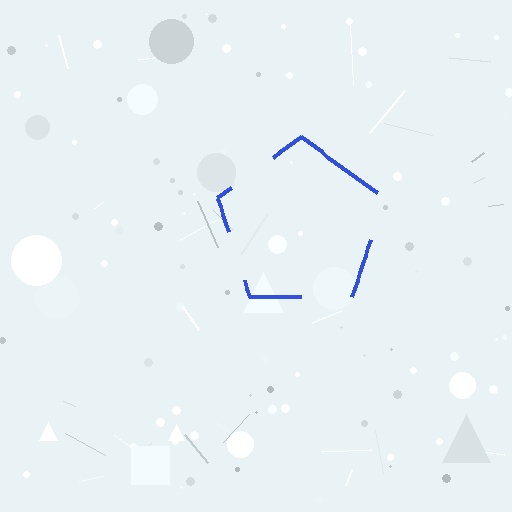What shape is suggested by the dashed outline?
The dashed outline suggests a pentagon.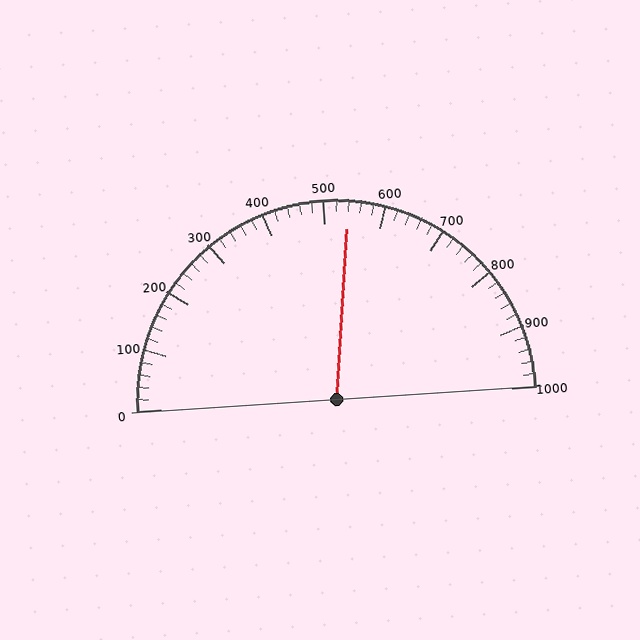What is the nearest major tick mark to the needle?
The nearest major tick mark is 500.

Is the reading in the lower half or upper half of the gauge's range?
The reading is in the upper half of the range (0 to 1000).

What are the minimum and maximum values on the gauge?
The gauge ranges from 0 to 1000.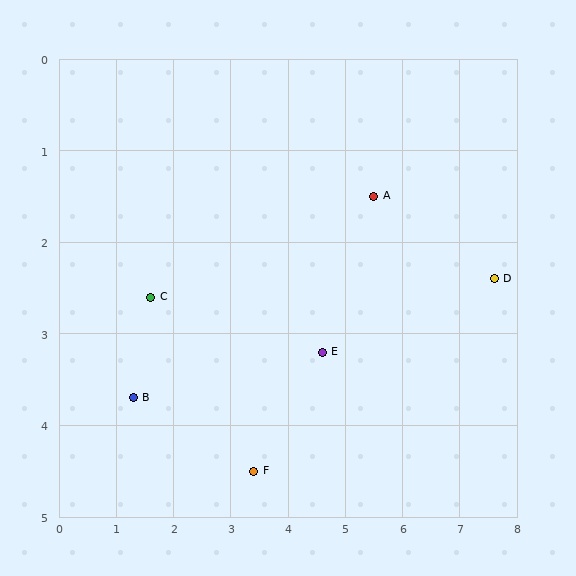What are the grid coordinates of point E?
Point E is at approximately (4.6, 3.2).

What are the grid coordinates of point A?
Point A is at approximately (5.5, 1.5).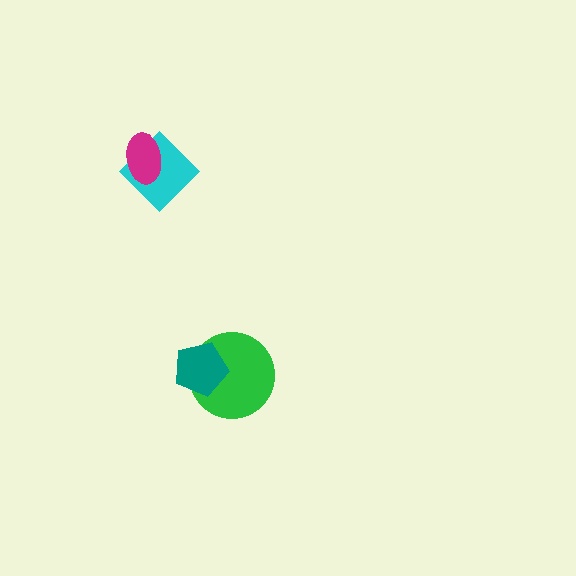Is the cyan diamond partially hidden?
Yes, it is partially covered by another shape.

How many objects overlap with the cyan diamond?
1 object overlaps with the cyan diamond.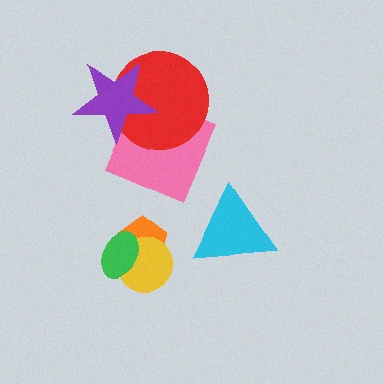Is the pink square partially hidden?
Yes, it is partially covered by another shape.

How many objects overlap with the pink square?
2 objects overlap with the pink square.